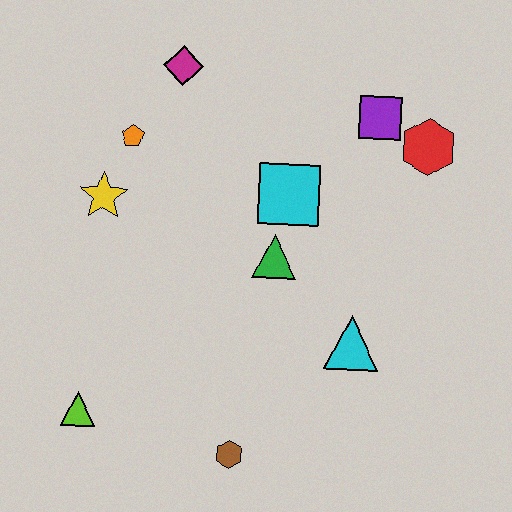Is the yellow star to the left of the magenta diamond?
Yes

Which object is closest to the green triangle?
The cyan square is closest to the green triangle.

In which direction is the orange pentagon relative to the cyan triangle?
The orange pentagon is to the left of the cyan triangle.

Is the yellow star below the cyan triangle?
No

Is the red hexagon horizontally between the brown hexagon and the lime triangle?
No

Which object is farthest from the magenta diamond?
The brown hexagon is farthest from the magenta diamond.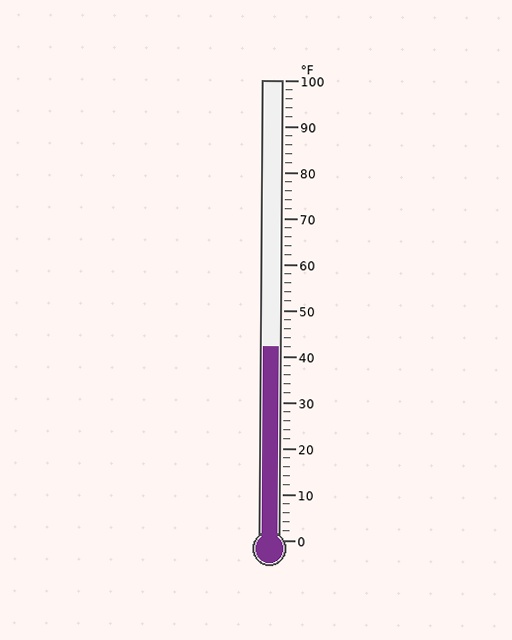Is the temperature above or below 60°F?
The temperature is below 60°F.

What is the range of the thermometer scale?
The thermometer scale ranges from 0°F to 100°F.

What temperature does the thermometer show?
The thermometer shows approximately 42°F.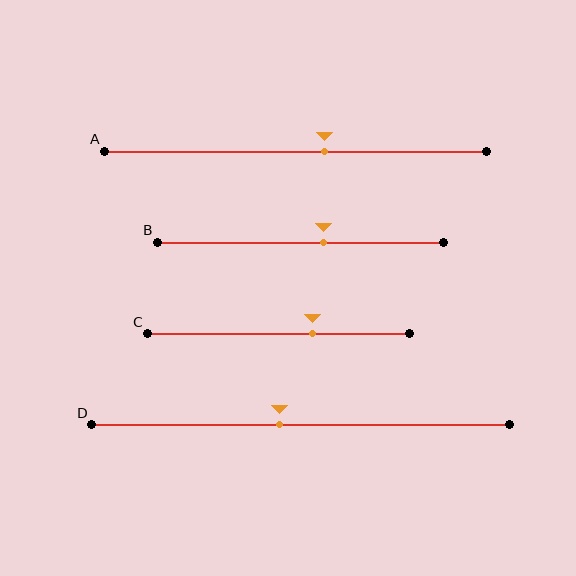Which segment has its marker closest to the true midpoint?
Segment D has its marker closest to the true midpoint.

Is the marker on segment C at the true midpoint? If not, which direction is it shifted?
No, the marker on segment C is shifted to the right by about 13% of the segment length.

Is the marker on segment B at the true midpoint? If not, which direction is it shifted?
No, the marker on segment B is shifted to the right by about 8% of the segment length.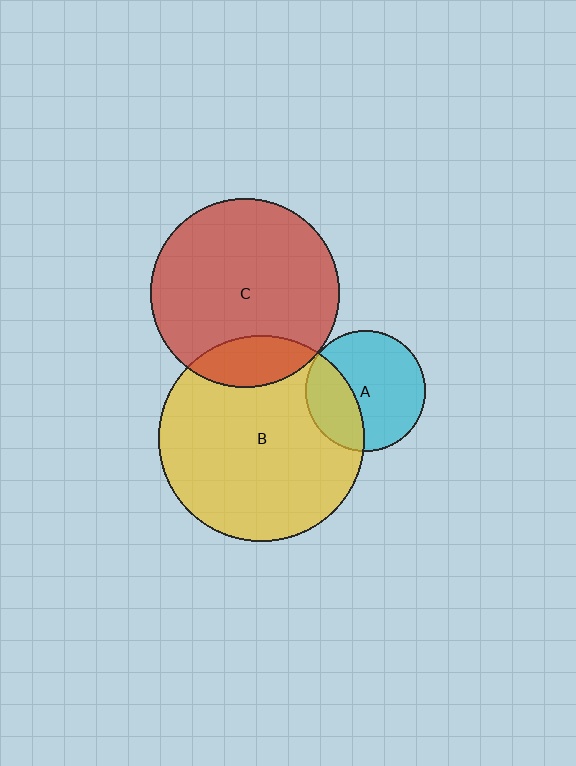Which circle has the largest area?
Circle B (yellow).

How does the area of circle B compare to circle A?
Approximately 2.9 times.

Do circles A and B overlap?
Yes.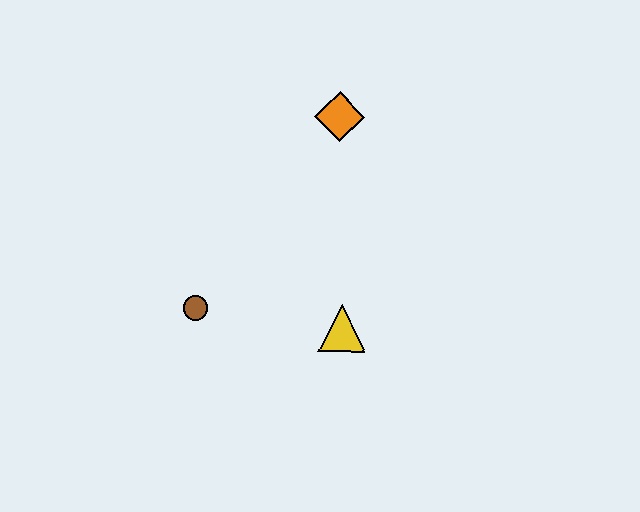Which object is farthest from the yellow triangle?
The orange diamond is farthest from the yellow triangle.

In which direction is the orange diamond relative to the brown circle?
The orange diamond is above the brown circle.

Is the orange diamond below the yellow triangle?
No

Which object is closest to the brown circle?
The yellow triangle is closest to the brown circle.